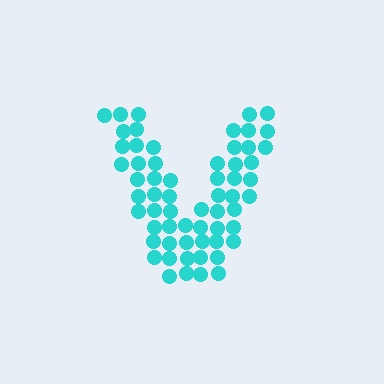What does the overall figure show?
The overall figure shows the letter V.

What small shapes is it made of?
It is made of small circles.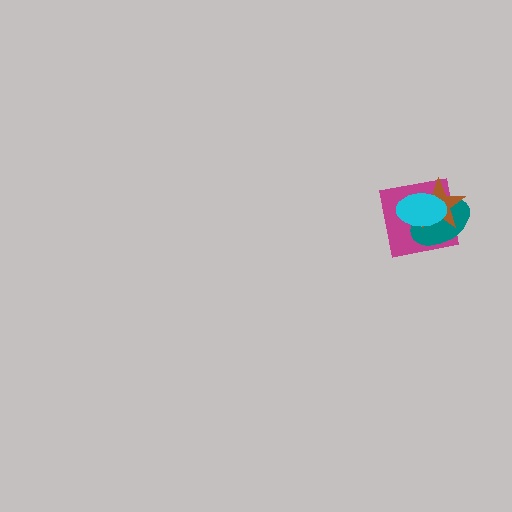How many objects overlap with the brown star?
3 objects overlap with the brown star.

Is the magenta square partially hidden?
Yes, it is partially covered by another shape.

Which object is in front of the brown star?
The cyan ellipse is in front of the brown star.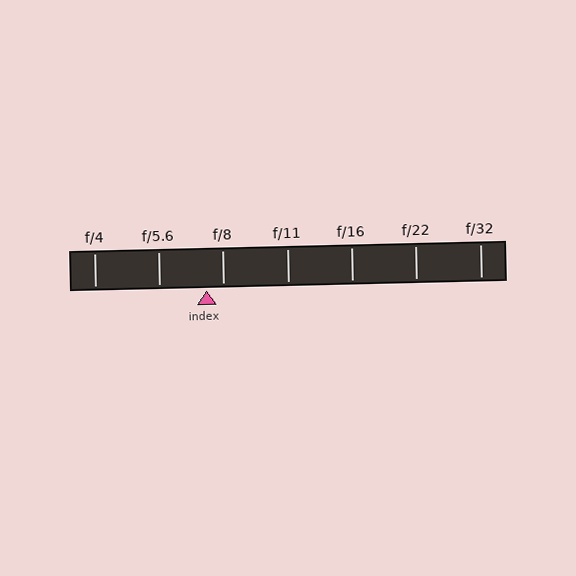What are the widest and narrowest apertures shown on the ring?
The widest aperture shown is f/4 and the narrowest is f/32.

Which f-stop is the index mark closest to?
The index mark is closest to f/8.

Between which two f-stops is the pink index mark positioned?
The index mark is between f/5.6 and f/8.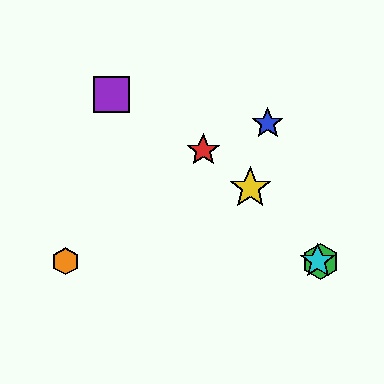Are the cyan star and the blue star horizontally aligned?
No, the cyan star is at y≈261 and the blue star is at y≈124.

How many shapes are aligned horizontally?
3 shapes (the green hexagon, the orange hexagon, the cyan star) are aligned horizontally.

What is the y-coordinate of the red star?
The red star is at y≈150.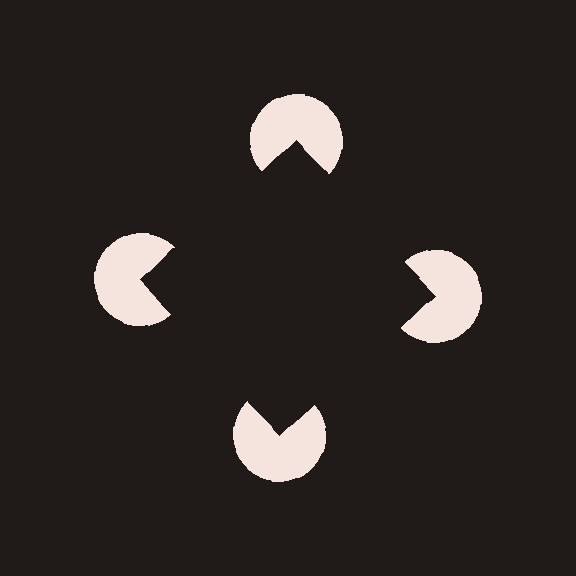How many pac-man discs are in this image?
There are 4 — one at each vertex of the illusory square.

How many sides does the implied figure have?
4 sides.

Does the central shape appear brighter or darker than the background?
It typically appears slightly darker than the background, even though no actual brightness change is drawn.